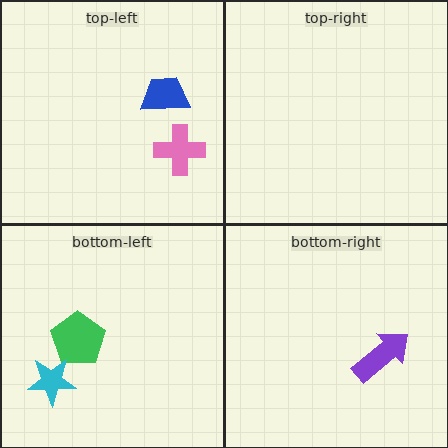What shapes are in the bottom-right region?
The purple arrow.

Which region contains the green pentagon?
The bottom-left region.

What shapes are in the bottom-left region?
The green pentagon, the cyan star.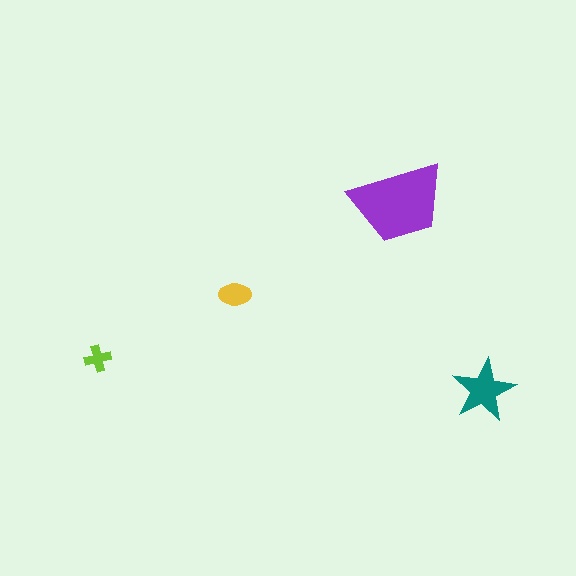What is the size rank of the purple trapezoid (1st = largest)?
1st.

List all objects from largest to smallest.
The purple trapezoid, the teal star, the yellow ellipse, the lime cross.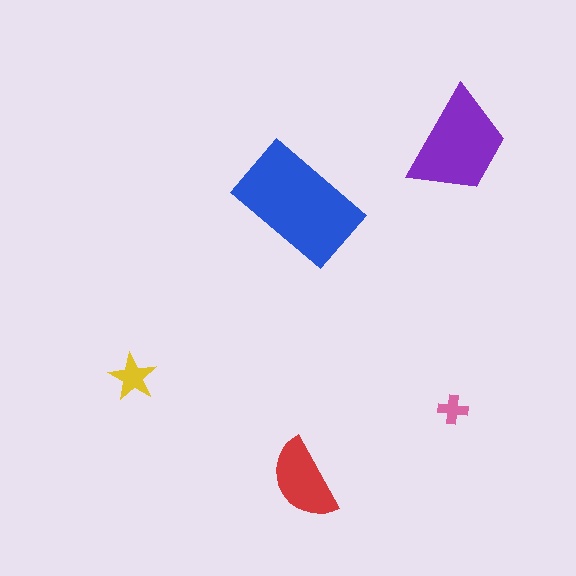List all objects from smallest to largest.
The pink cross, the yellow star, the red semicircle, the purple trapezoid, the blue rectangle.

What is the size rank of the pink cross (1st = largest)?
5th.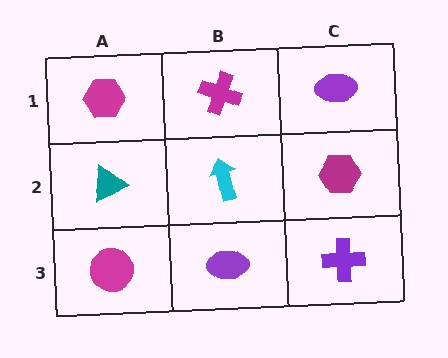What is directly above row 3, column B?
A cyan arrow.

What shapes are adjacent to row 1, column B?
A cyan arrow (row 2, column B), a magenta hexagon (row 1, column A), a purple ellipse (row 1, column C).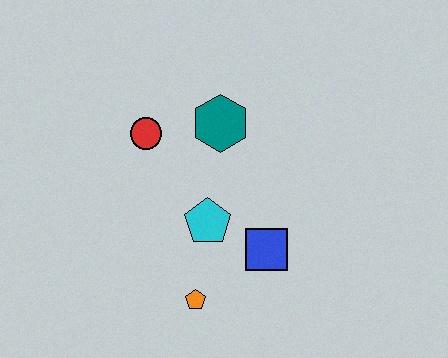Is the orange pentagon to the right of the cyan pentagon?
No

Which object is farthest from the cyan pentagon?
The red circle is farthest from the cyan pentagon.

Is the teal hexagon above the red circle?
Yes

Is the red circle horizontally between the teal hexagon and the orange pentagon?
No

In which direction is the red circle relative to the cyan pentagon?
The red circle is above the cyan pentagon.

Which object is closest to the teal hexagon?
The red circle is closest to the teal hexagon.